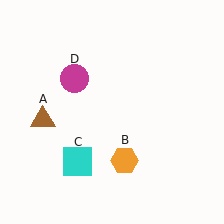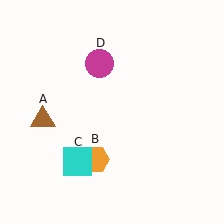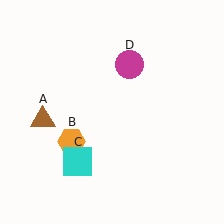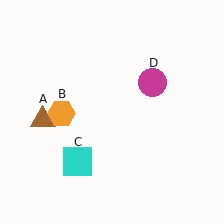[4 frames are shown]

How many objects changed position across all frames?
2 objects changed position: orange hexagon (object B), magenta circle (object D).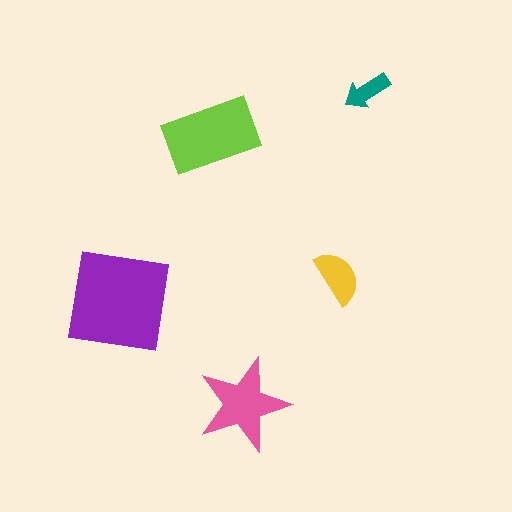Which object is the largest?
The purple square.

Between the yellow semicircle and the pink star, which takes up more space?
The pink star.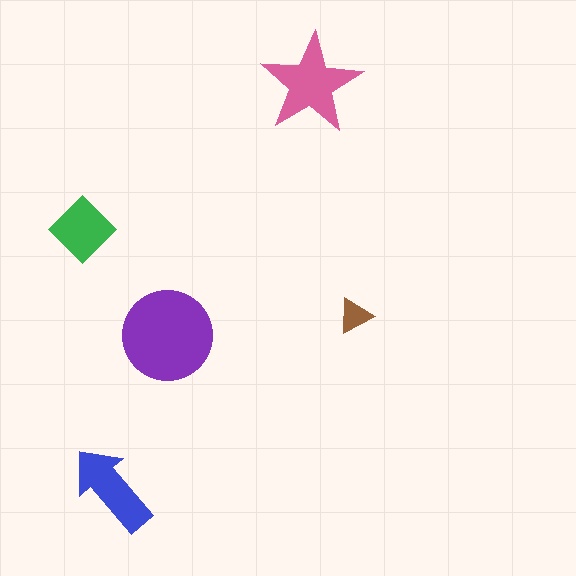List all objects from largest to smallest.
The purple circle, the pink star, the blue arrow, the green diamond, the brown triangle.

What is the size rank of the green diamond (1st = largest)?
4th.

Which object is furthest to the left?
The green diamond is leftmost.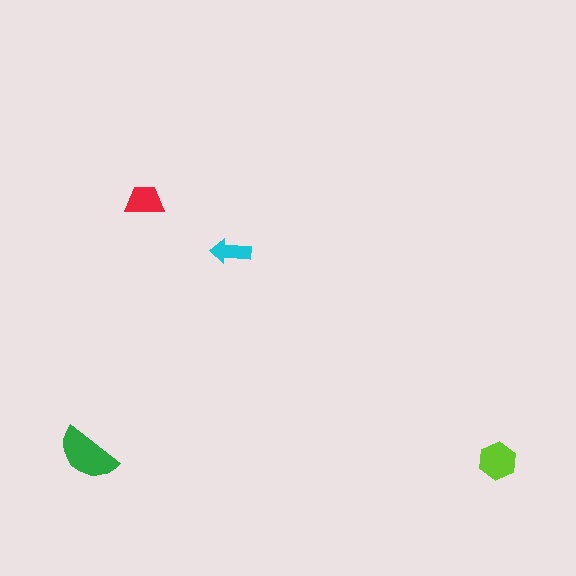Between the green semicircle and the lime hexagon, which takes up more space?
The green semicircle.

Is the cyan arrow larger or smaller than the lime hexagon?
Smaller.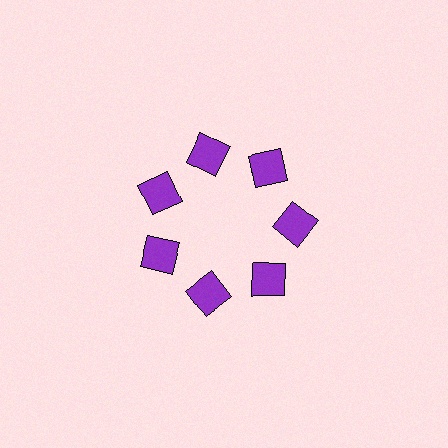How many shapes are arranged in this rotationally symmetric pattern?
There are 7 shapes, arranged in 7 groups of 1.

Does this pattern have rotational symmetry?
Yes, this pattern has 7-fold rotational symmetry. It looks the same after rotating 51 degrees around the center.